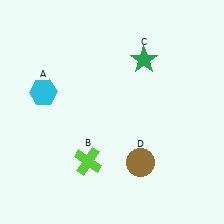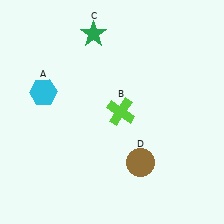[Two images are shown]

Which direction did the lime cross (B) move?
The lime cross (B) moved up.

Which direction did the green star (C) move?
The green star (C) moved left.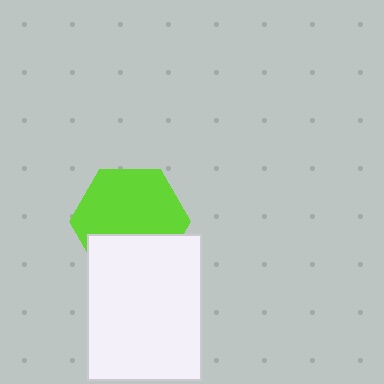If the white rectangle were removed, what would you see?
You would see the complete lime hexagon.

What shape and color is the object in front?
The object in front is a white rectangle.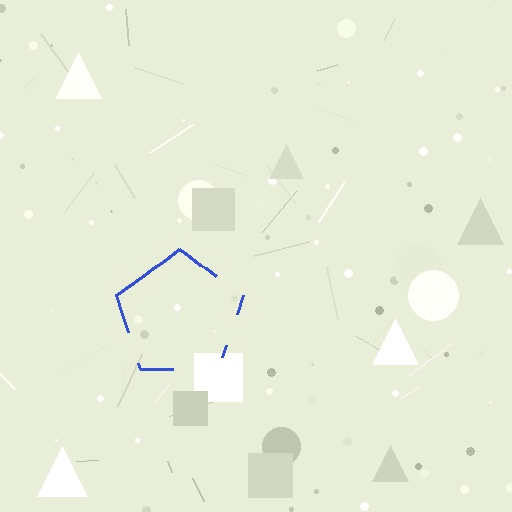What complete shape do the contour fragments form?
The contour fragments form a pentagon.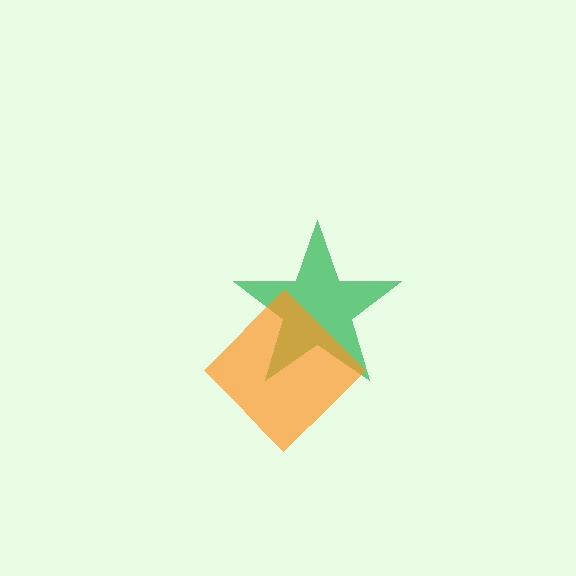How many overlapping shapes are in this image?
There are 2 overlapping shapes in the image.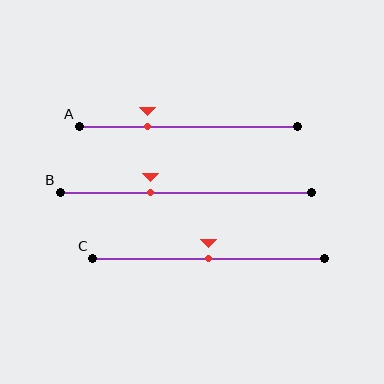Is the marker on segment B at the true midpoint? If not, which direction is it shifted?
No, the marker on segment B is shifted to the left by about 14% of the segment length.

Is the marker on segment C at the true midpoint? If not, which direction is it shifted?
Yes, the marker on segment C is at the true midpoint.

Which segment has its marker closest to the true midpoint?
Segment C has its marker closest to the true midpoint.